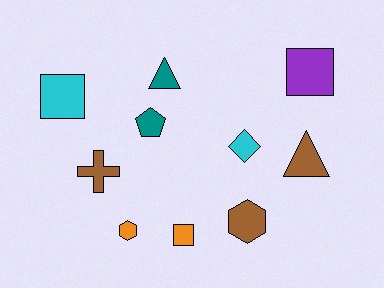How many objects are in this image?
There are 10 objects.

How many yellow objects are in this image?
There are no yellow objects.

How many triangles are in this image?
There are 2 triangles.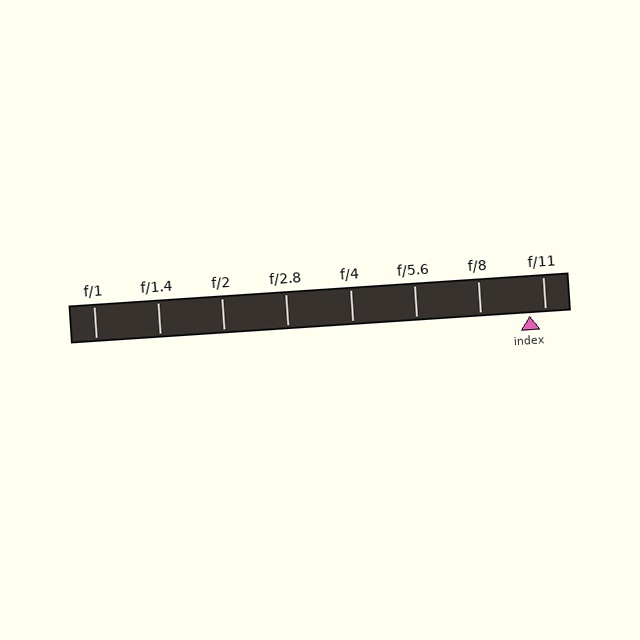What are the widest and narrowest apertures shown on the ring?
The widest aperture shown is f/1 and the narrowest is f/11.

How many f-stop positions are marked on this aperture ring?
There are 8 f-stop positions marked.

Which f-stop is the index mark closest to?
The index mark is closest to f/11.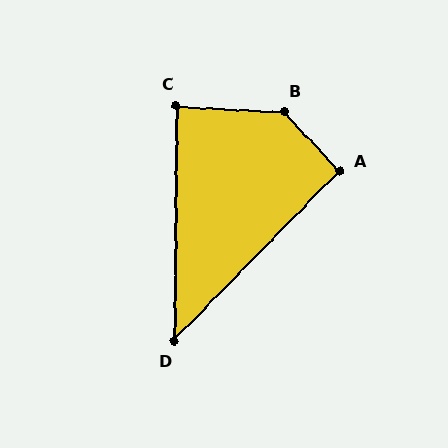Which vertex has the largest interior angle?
B, at approximately 136 degrees.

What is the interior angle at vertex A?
Approximately 93 degrees (approximately right).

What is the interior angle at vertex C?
Approximately 87 degrees (approximately right).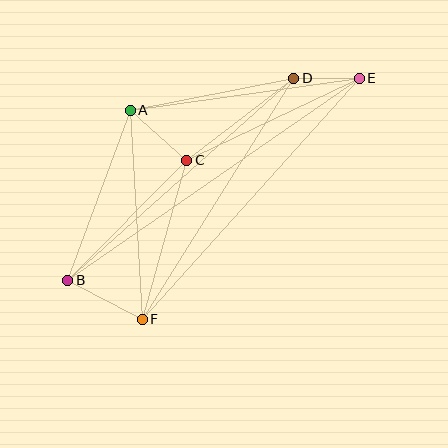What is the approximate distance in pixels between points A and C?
The distance between A and C is approximately 75 pixels.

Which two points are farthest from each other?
Points B and E are farthest from each other.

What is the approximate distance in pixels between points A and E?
The distance between A and E is approximately 231 pixels.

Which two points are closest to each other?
Points D and E are closest to each other.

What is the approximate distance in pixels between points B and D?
The distance between B and D is approximately 303 pixels.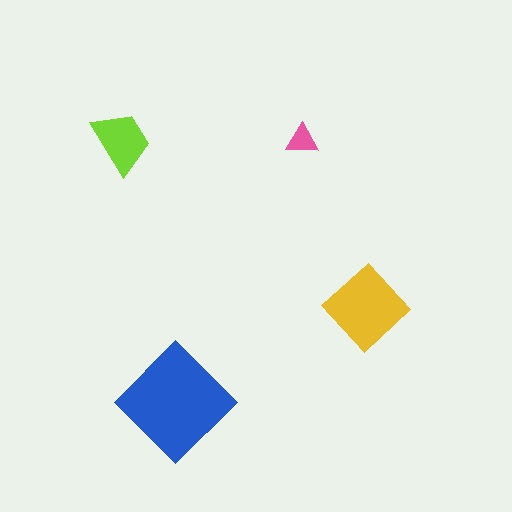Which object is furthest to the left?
The lime trapezoid is leftmost.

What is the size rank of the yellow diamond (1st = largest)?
2nd.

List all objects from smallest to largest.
The pink triangle, the lime trapezoid, the yellow diamond, the blue diamond.